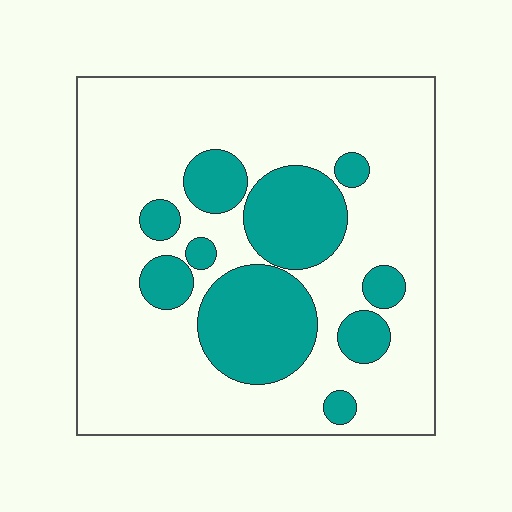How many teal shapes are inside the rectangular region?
10.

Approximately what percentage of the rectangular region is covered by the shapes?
Approximately 25%.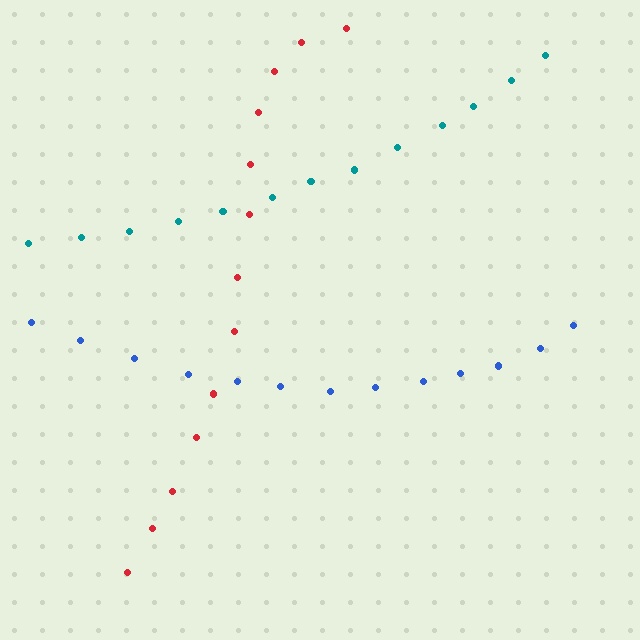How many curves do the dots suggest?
There are 3 distinct paths.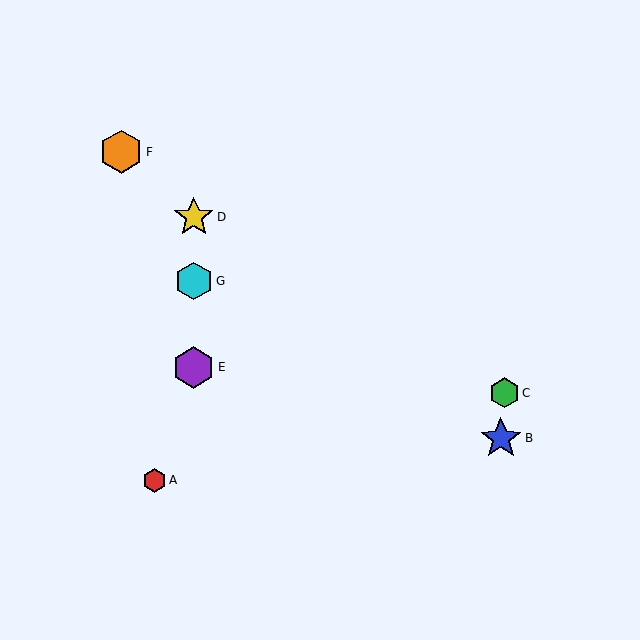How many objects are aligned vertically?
3 objects (D, E, G) are aligned vertically.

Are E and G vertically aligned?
Yes, both are at x≈194.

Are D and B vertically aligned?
No, D is at x≈194 and B is at x≈501.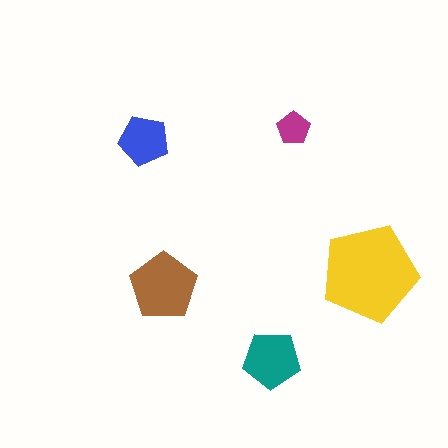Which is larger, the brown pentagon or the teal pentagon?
The brown one.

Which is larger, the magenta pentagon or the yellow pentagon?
The yellow one.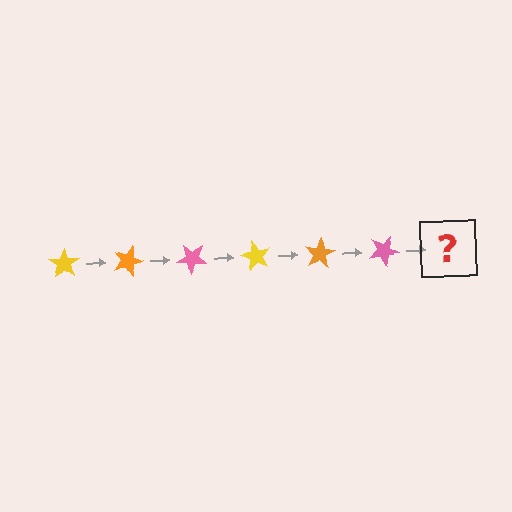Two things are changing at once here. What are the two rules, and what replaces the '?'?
The two rules are that it rotates 20 degrees each step and the color cycles through yellow, orange, and pink. The '?' should be a yellow star, rotated 120 degrees from the start.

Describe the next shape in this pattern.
It should be a yellow star, rotated 120 degrees from the start.